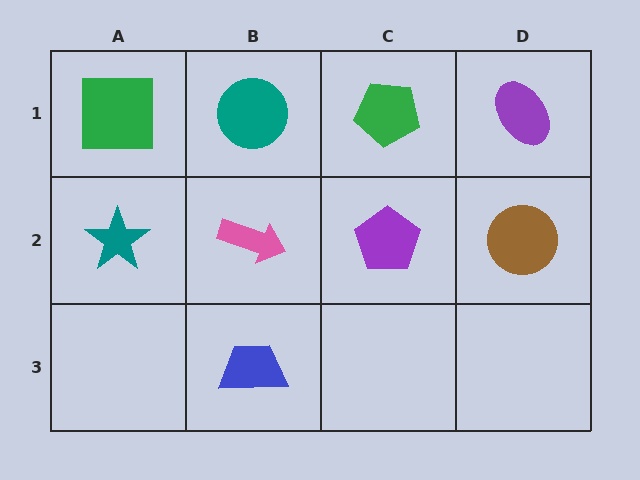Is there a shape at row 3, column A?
No, that cell is empty.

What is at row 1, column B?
A teal circle.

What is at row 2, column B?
A pink arrow.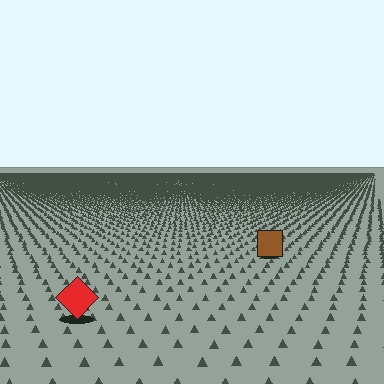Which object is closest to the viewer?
The red diamond is closest. The texture marks near it are larger and more spread out.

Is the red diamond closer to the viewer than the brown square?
Yes. The red diamond is closer — you can tell from the texture gradient: the ground texture is coarser near it.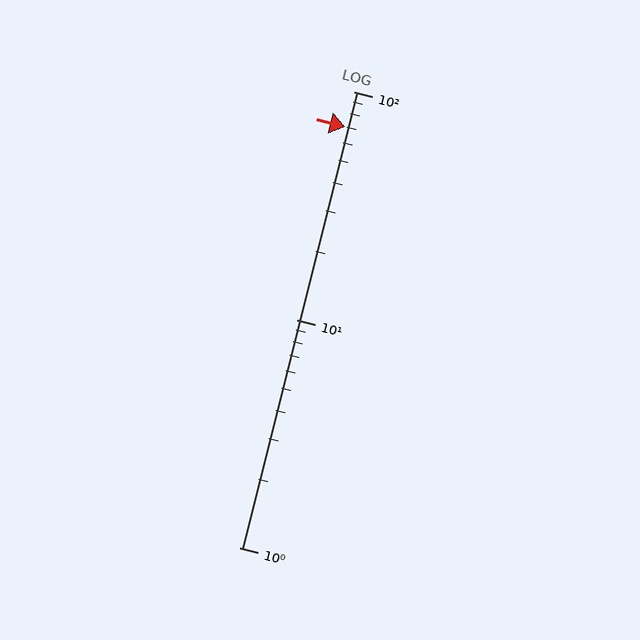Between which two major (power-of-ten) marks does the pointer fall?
The pointer is between 10 and 100.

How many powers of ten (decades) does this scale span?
The scale spans 2 decades, from 1 to 100.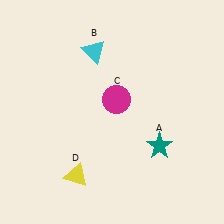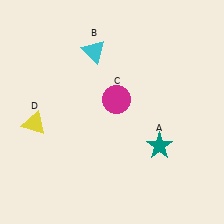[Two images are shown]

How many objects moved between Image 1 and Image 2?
1 object moved between the two images.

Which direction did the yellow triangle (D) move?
The yellow triangle (D) moved up.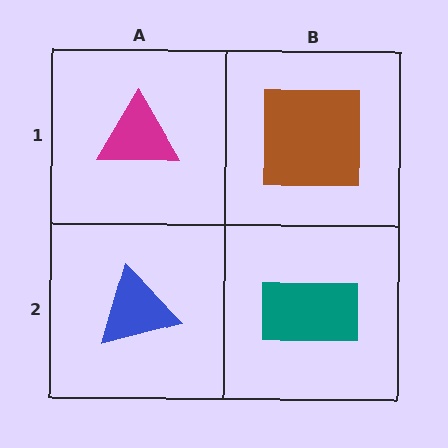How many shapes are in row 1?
2 shapes.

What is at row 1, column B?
A brown square.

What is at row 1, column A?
A magenta triangle.